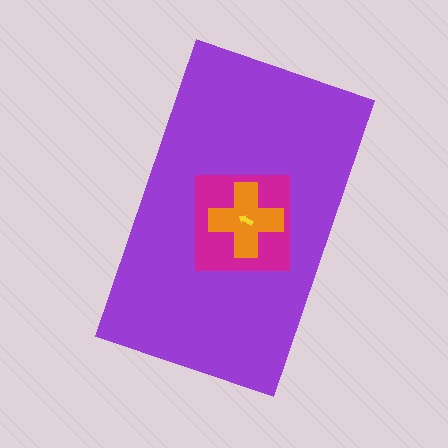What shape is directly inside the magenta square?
The orange cross.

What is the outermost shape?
The purple rectangle.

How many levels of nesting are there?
4.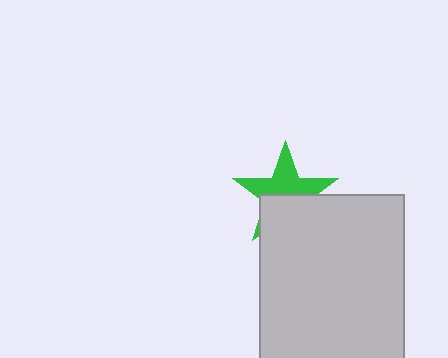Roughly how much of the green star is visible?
About half of it is visible (roughly 53%).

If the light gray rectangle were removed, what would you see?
You would see the complete green star.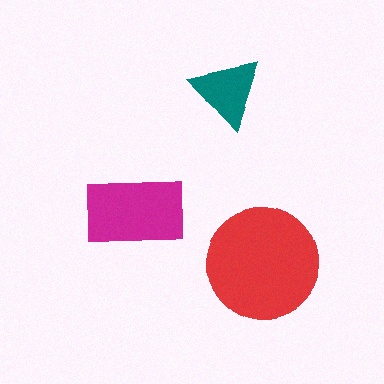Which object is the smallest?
The teal triangle.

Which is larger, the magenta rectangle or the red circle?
The red circle.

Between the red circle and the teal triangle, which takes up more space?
The red circle.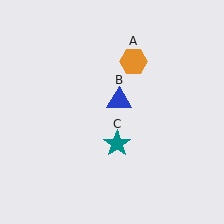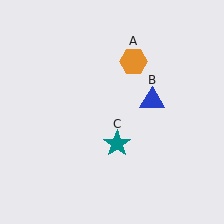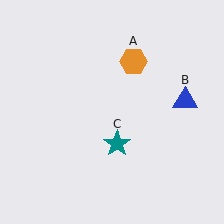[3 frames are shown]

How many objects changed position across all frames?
1 object changed position: blue triangle (object B).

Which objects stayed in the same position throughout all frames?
Orange hexagon (object A) and teal star (object C) remained stationary.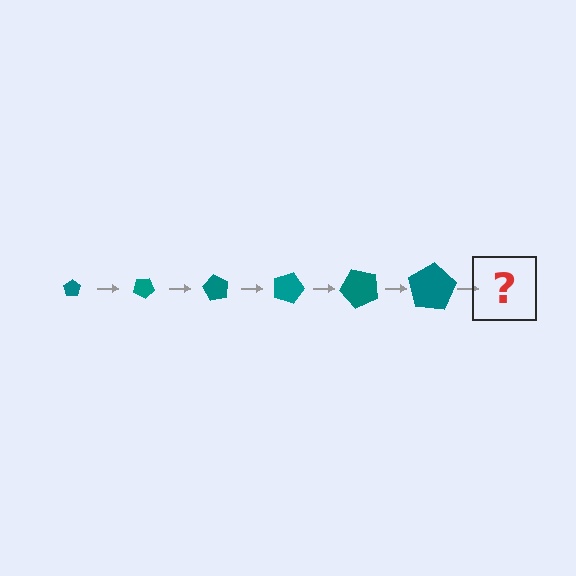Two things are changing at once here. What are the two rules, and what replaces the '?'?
The two rules are that the pentagon grows larger each step and it rotates 30 degrees each step. The '?' should be a pentagon, larger than the previous one and rotated 180 degrees from the start.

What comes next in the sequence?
The next element should be a pentagon, larger than the previous one and rotated 180 degrees from the start.